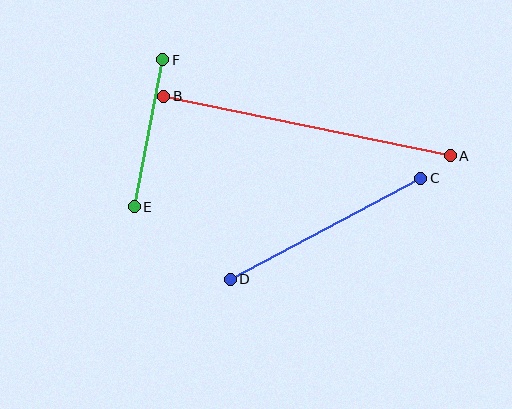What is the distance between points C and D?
The distance is approximately 216 pixels.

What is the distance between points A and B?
The distance is approximately 293 pixels.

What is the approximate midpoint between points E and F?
The midpoint is at approximately (149, 133) pixels.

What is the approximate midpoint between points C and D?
The midpoint is at approximately (325, 229) pixels.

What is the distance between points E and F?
The distance is approximately 150 pixels.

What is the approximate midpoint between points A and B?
The midpoint is at approximately (307, 126) pixels.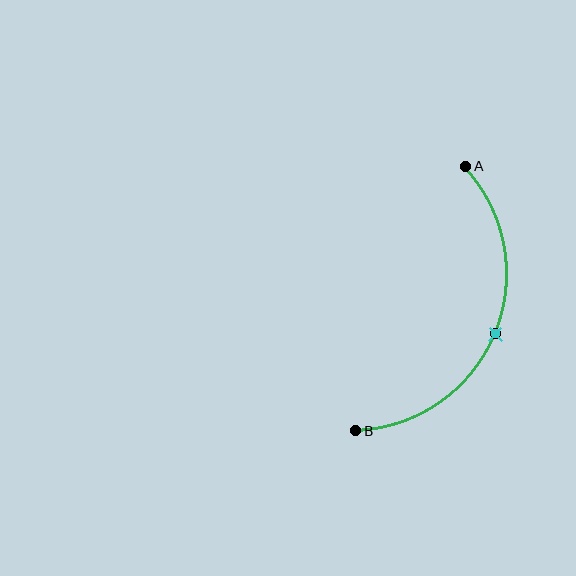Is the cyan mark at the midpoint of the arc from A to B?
Yes. The cyan mark lies on the arc at equal arc-length from both A and B — it is the arc midpoint.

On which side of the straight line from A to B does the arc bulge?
The arc bulges to the right of the straight line connecting A and B.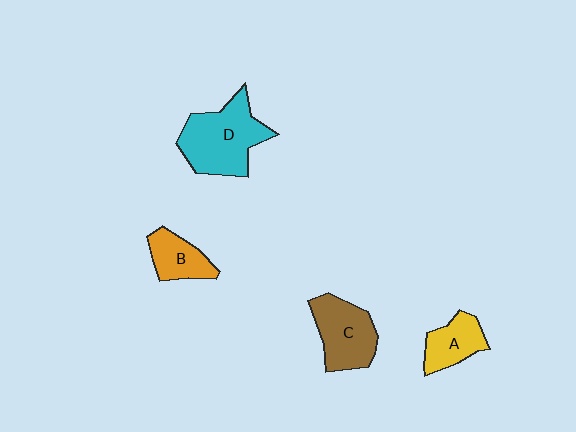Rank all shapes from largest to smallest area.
From largest to smallest: D (cyan), C (brown), A (yellow), B (orange).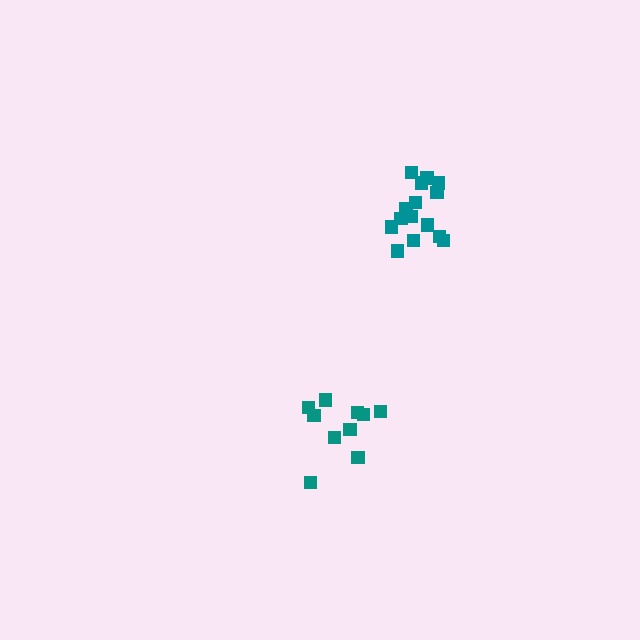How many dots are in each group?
Group 1: 15 dots, Group 2: 10 dots (25 total).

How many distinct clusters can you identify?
There are 2 distinct clusters.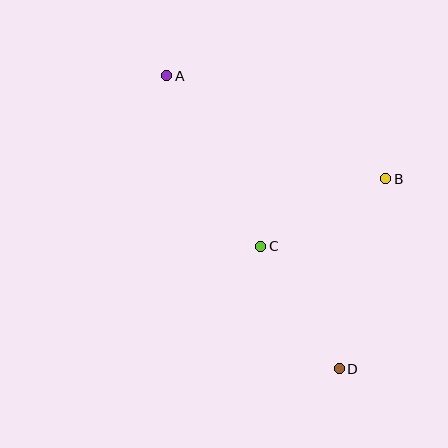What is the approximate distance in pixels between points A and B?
The distance between A and B is approximately 242 pixels.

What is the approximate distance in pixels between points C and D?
The distance between C and D is approximately 146 pixels.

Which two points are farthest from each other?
Points A and D are farthest from each other.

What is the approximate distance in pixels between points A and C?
The distance between A and C is approximately 194 pixels.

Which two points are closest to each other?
Points B and C are closest to each other.